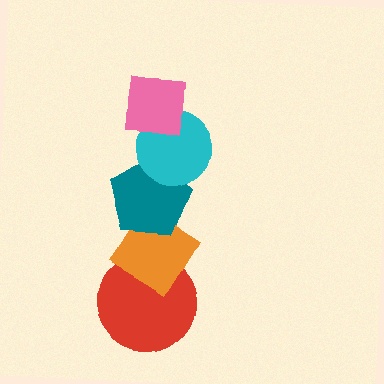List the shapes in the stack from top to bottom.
From top to bottom: the pink square, the cyan circle, the teal pentagon, the orange diamond, the red circle.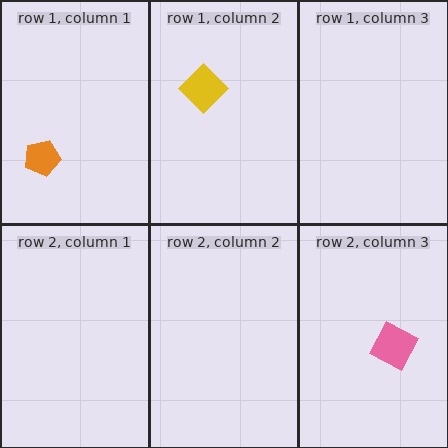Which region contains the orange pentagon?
The row 1, column 1 region.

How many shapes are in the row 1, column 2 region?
1.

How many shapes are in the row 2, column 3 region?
1.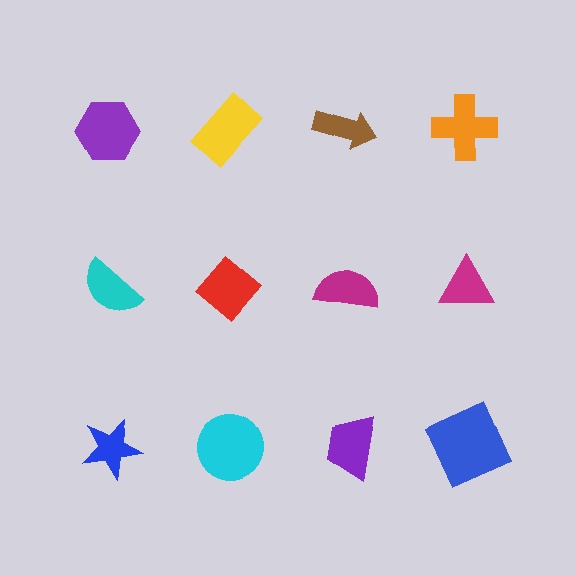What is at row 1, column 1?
A purple hexagon.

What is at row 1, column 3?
A brown arrow.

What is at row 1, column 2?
A yellow rectangle.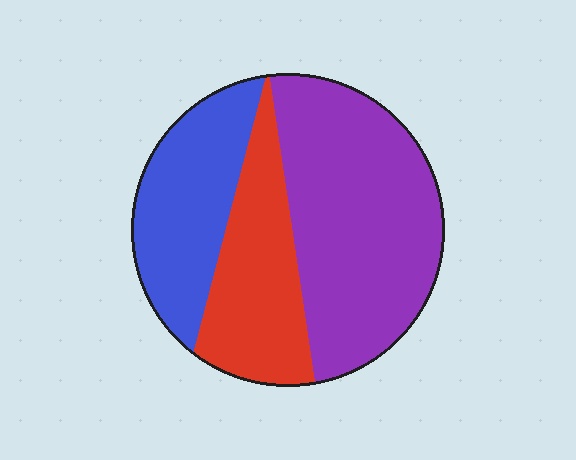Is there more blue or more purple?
Purple.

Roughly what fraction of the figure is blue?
Blue covers about 25% of the figure.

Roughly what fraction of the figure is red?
Red takes up about one quarter (1/4) of the figure.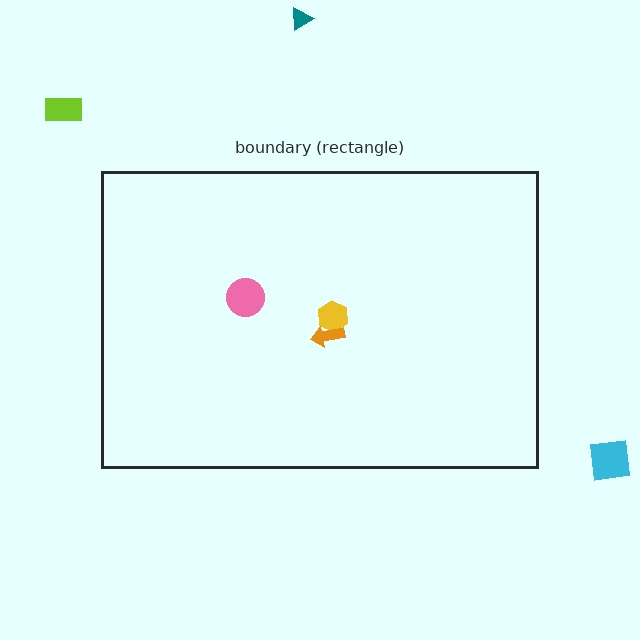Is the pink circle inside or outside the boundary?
Inside.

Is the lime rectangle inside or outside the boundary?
Outside.